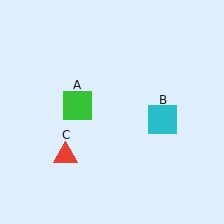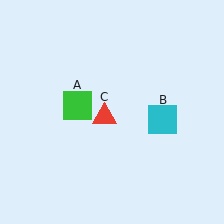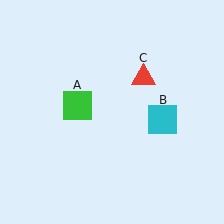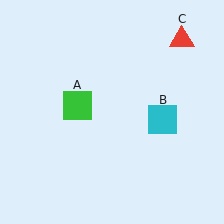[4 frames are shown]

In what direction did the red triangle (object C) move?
The red triangle (object C) moved up and to the right.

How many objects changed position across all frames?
1 object changed position: red triangle (object C).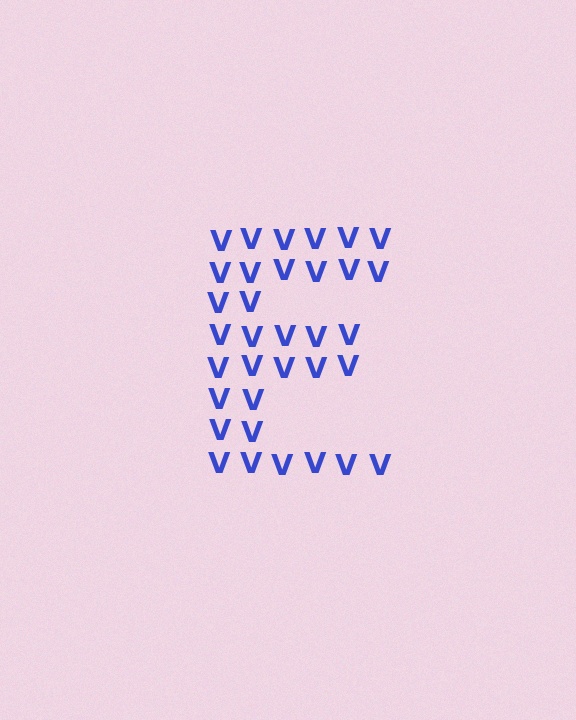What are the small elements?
The small elements are letter V's.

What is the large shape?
The large shape is the letter E.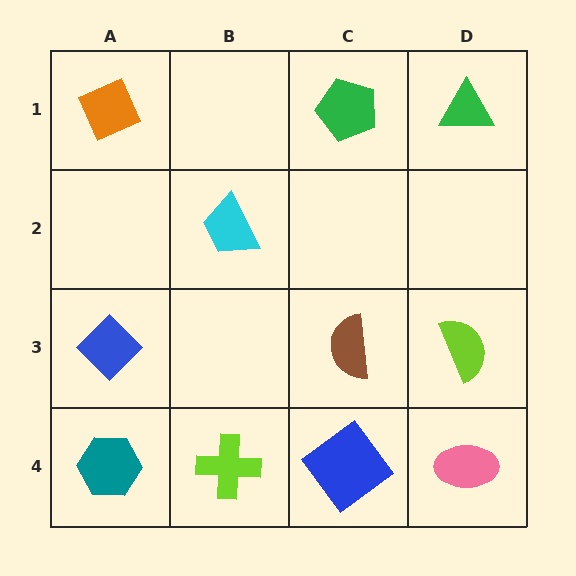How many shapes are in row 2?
1 shape.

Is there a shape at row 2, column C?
No, that cell is empty.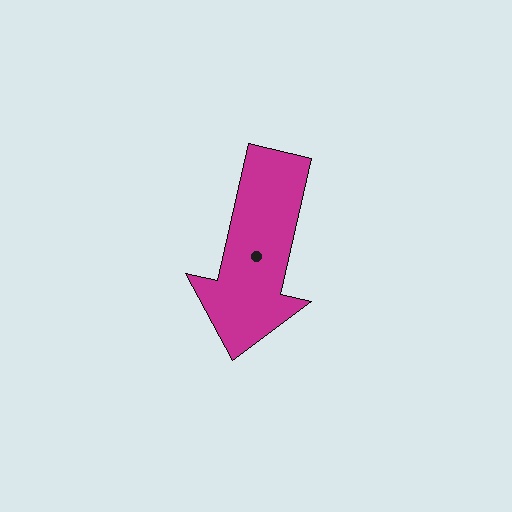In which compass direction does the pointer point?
South.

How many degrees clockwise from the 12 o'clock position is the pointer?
Approximately 193 degrees.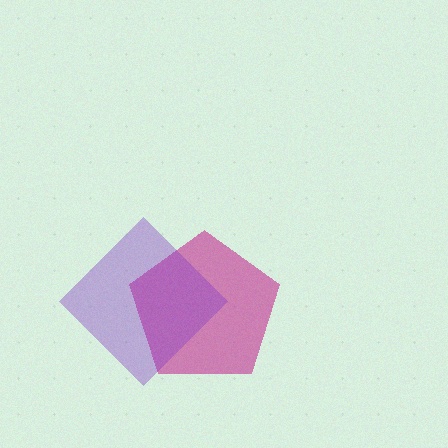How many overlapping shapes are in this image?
There are 2 overlapping shapes in the image.